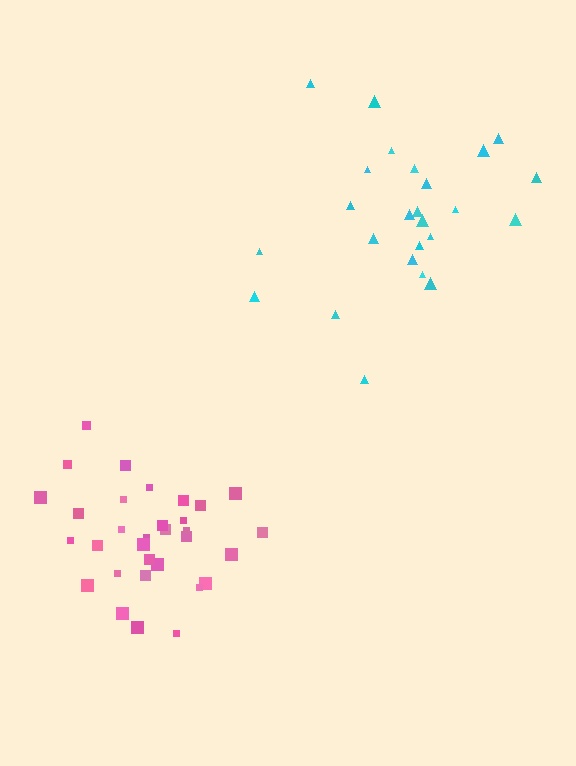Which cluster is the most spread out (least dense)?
Cyan.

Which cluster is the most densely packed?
Pink.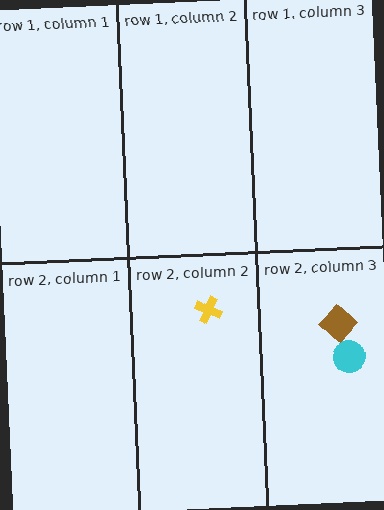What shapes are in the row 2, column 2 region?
The yellow cross.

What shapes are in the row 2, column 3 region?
The cyan circle, the brown diamond.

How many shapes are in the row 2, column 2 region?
1.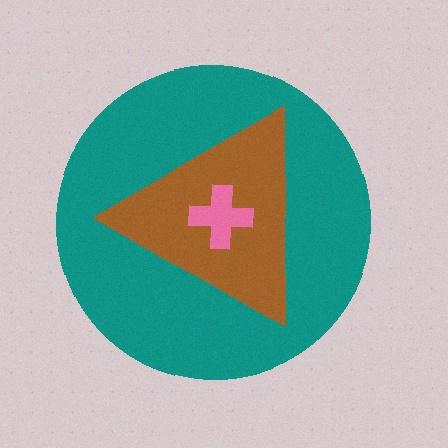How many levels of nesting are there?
3.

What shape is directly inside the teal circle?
The brown triangle.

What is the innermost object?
The pink cross.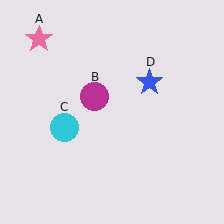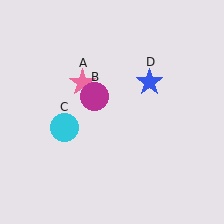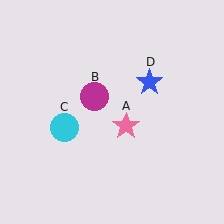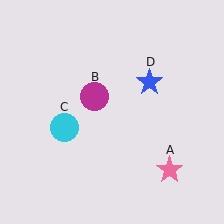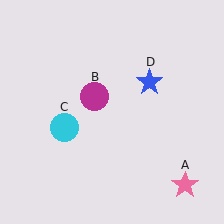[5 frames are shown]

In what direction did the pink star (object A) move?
The pink star (object A) moved down and to the right.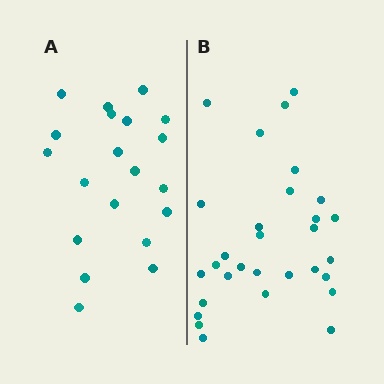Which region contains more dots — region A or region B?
Region B (the right region) has more dots.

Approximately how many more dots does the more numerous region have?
Region B has roughly 10 or so more dots than region A.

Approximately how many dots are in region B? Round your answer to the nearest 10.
About 30 dots.